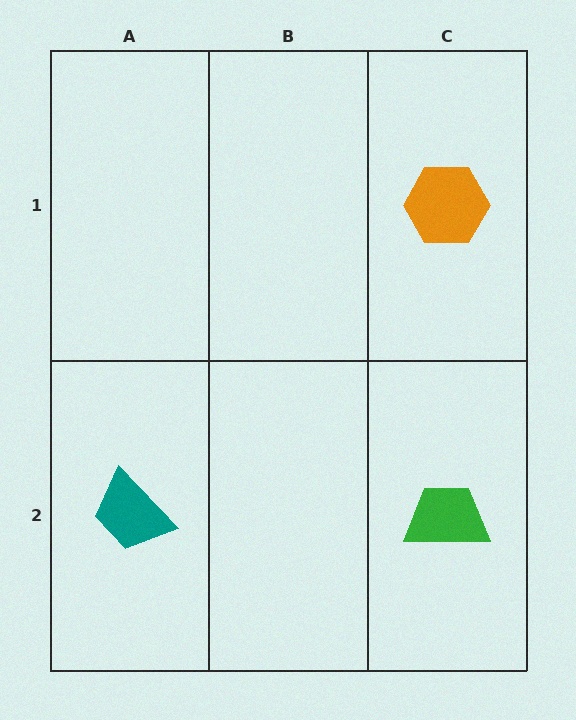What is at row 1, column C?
An orange hexagon.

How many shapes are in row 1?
1 shape.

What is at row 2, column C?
A green trapezoid.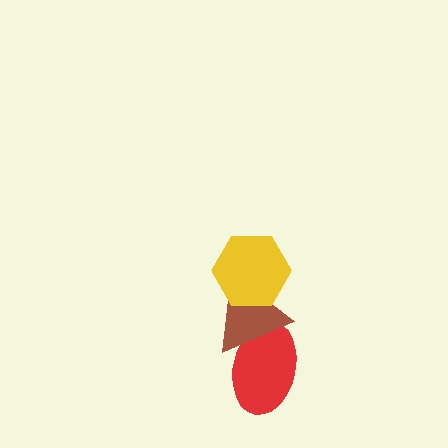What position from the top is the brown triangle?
The brown triangle is 2nd from the top.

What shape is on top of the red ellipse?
The brown triangle is on top of the red ellipse.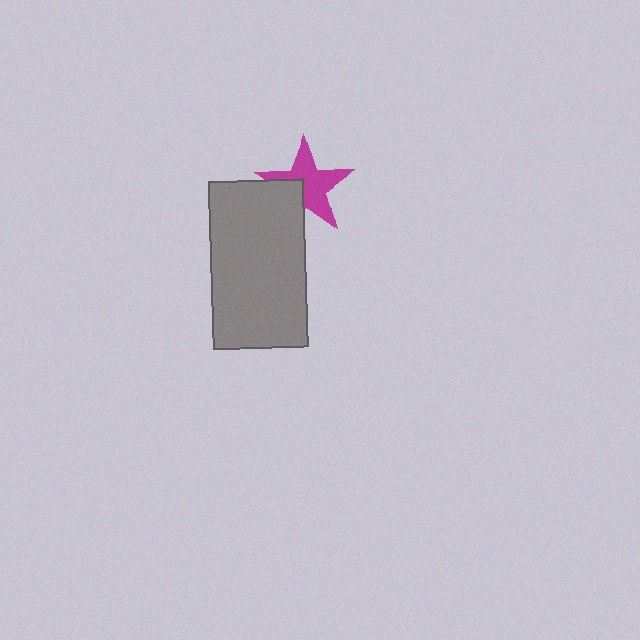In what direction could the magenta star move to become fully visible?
The magenta star could move toward the upper-right. That would shift it out from behind the gray rectangle entirely.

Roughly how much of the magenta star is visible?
Most of it is visible (roughly 70%).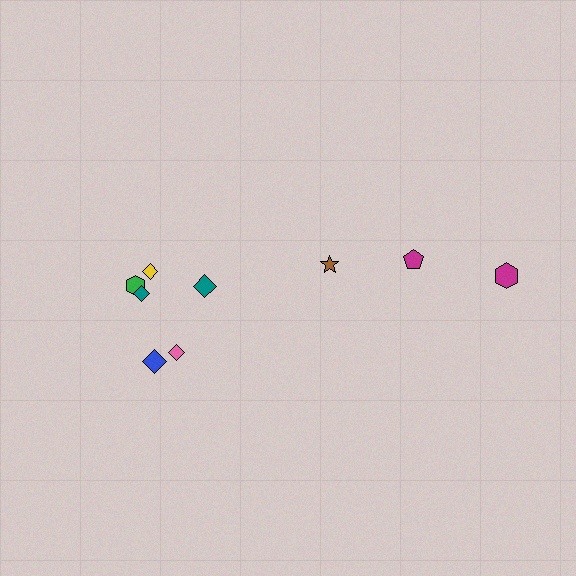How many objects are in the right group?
There are 3 objects.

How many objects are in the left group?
There are 6 objects.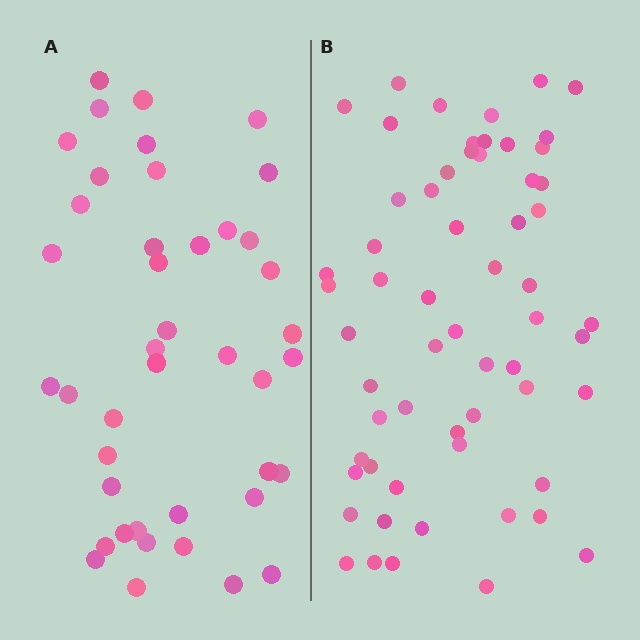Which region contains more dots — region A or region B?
Region B (the right region) has more dots.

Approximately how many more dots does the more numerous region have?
Region B has approximately 20 more dots than region A.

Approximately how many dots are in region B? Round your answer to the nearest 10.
About 60 dots.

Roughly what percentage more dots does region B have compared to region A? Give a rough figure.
About 45% more.